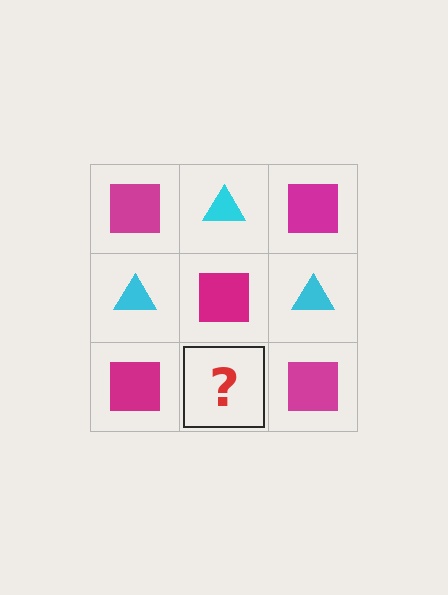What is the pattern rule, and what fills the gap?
The rule is that it alternates magenta square and cyan triangle in a checkerboard pattern. The gap should be filled with a cyan triangle.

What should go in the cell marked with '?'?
The missing cell should contain a cyan triangle.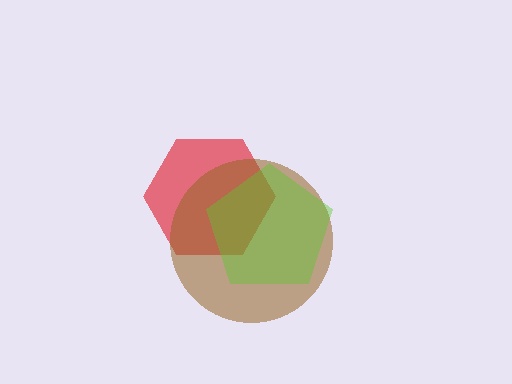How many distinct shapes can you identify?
There are 3 distinct shapes: a red hexagon, a brown circle, a lime pentagon.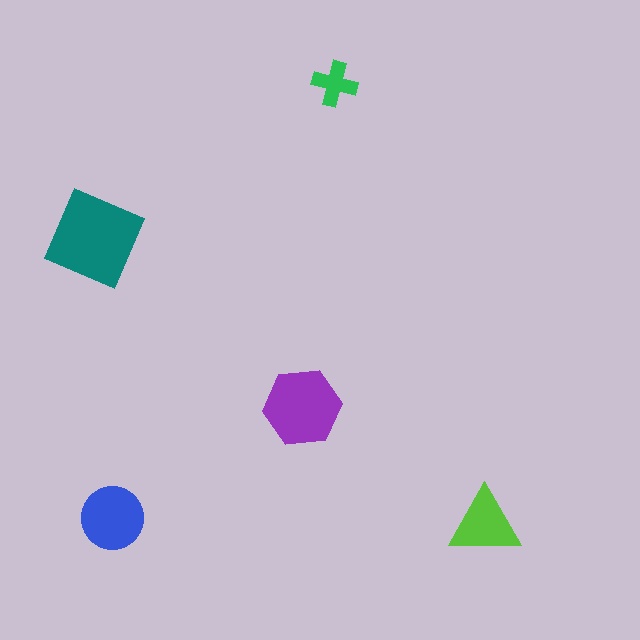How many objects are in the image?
There are 5 objects in the image.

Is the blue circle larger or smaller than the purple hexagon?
Smaller.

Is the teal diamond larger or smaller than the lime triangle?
Larger.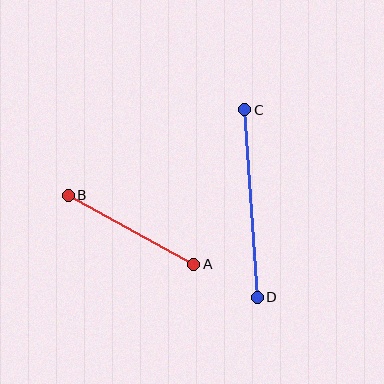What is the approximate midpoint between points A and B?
The midpoint is at approximately (131, 230) pixels.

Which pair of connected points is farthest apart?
Points C and D are farthest apart.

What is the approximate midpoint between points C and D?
The midpoint is at approximately (251, 203) pixels.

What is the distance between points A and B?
The distance is approximately 143 pixels.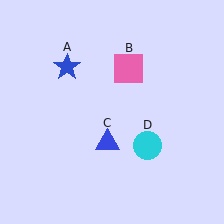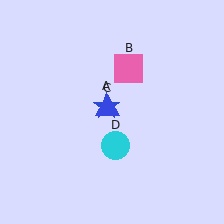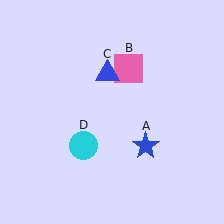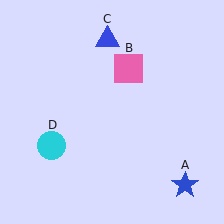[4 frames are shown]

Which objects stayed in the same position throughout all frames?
Pink square (object B) remained stationary.